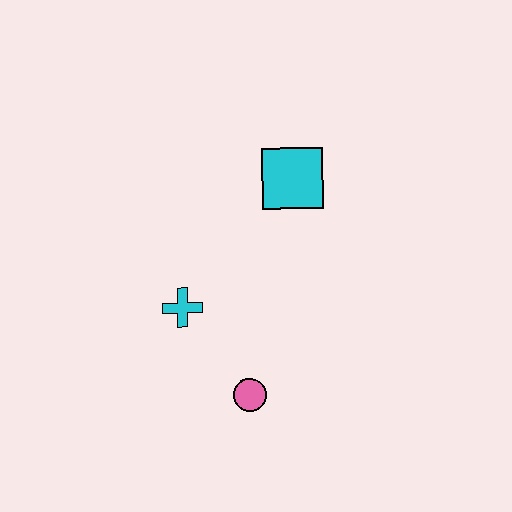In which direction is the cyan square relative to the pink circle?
The cyan square is above the pink circle.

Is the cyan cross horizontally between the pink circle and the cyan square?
No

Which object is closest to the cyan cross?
The pink circle is closest to the cyan cross.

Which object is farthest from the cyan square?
The pink circle is farthest from the cyan square.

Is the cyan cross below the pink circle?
No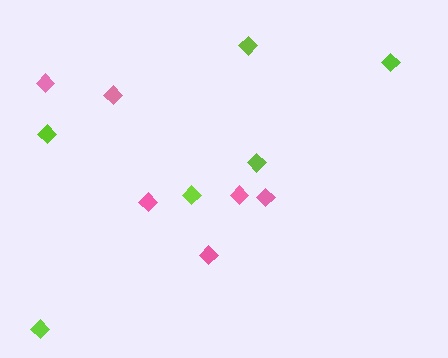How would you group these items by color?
There are 2 groups: one group of pink diamonds (6) and one group of lime diamonds (6).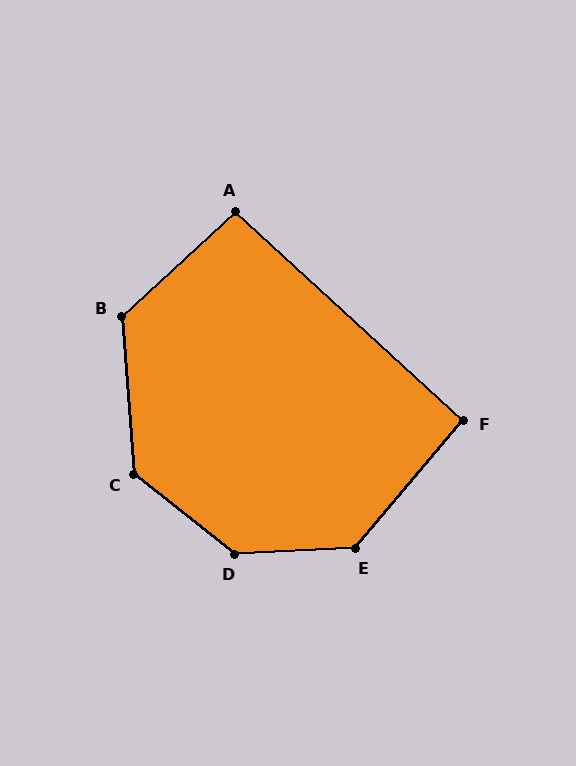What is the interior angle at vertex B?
Approximately 128 degrees (obtuse).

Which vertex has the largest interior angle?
D, at approximately 139 degrees.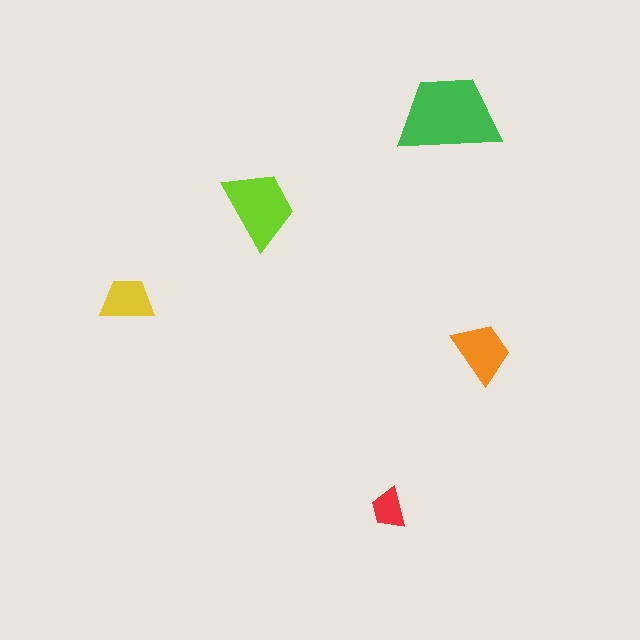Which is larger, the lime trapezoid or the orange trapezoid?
The lime one.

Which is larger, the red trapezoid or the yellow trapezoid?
The yellow one.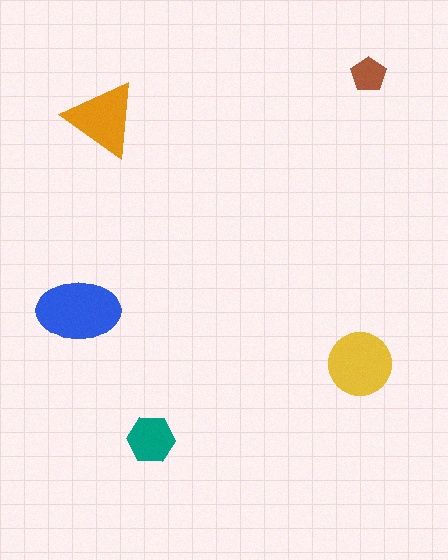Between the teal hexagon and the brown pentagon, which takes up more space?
The teal hexagon.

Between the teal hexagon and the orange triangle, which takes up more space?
The orange triangle.